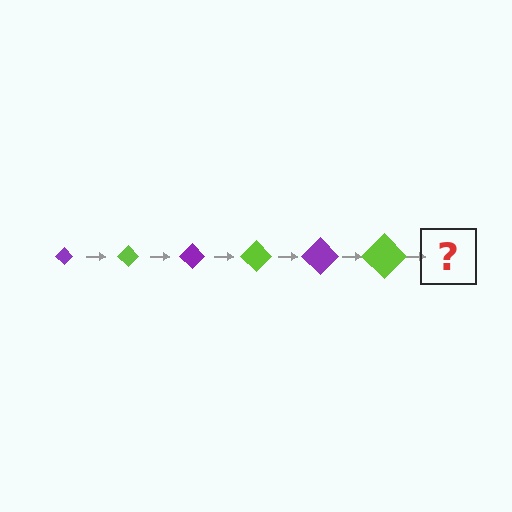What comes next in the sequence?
The next element should be a purple diamond, larger than the previous one.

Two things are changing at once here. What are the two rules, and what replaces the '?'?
The two rules are that the diamond grows larger each step and the color cycles through purple and lime. The '?' should be a purple diamond, larger than the previous one.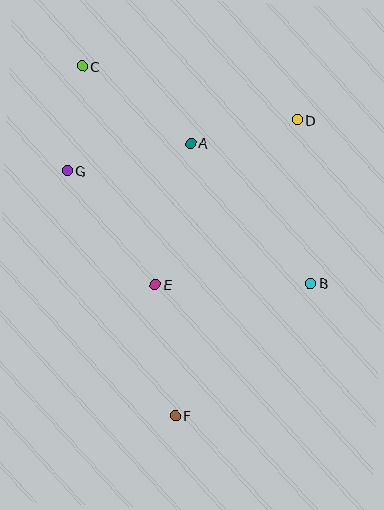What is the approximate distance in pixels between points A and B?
The distance between A and B is approximately 185 pixels.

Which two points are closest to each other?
Points C and G are closest to each other.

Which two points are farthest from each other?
Points C and F are farthest from each other.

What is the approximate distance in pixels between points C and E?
The distance between C and E is approximately 230 pixels.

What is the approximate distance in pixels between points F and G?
The distance between F and G is approximately 268 pixels.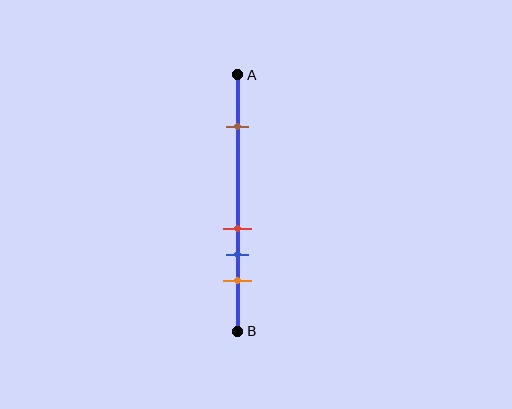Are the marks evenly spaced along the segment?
No, the marks are not evenly spaced.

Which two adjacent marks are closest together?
The red and blue marks are the closest adjacent pair.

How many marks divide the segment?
There are 4 marks dividing the segment.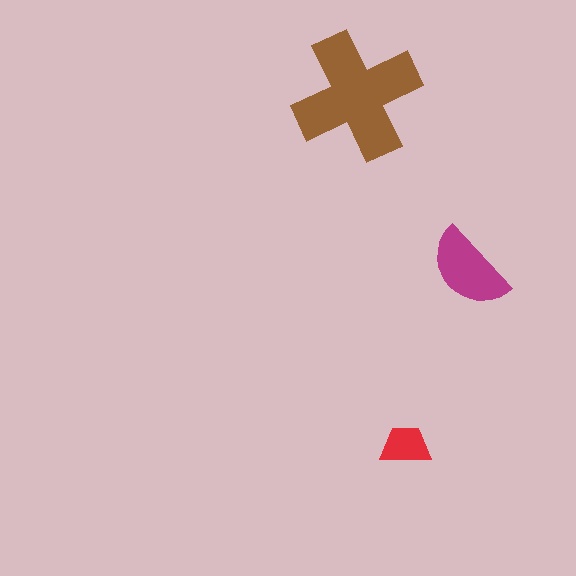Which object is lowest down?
The red trapezoid is bottommost.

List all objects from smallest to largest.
The red trapezoid, the magenta semicircle, the brown cross.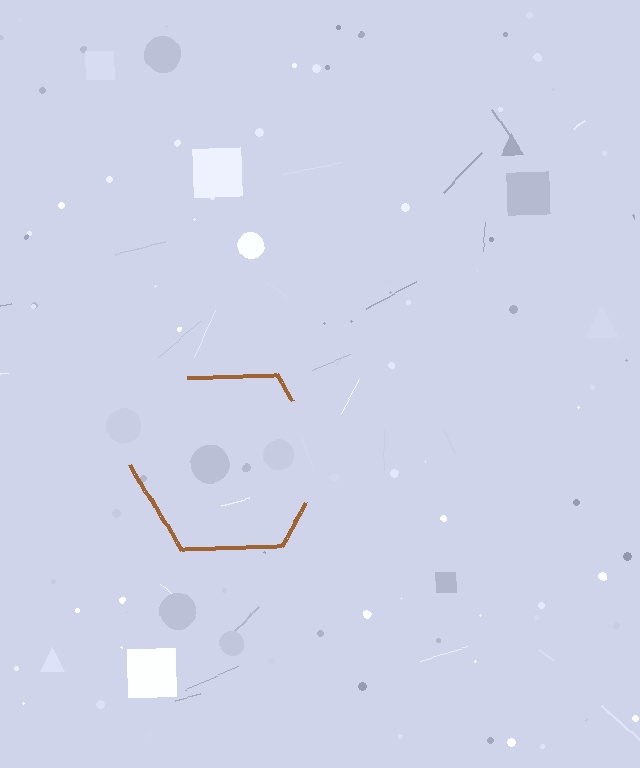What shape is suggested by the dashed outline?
The dashed outline suggests a hexagon.